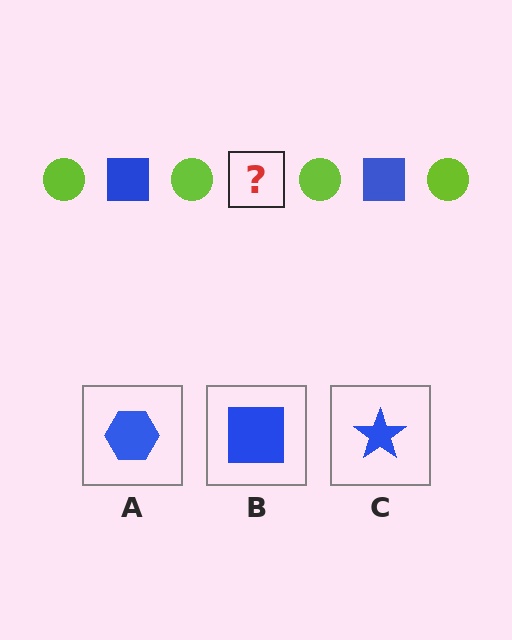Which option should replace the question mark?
Option B.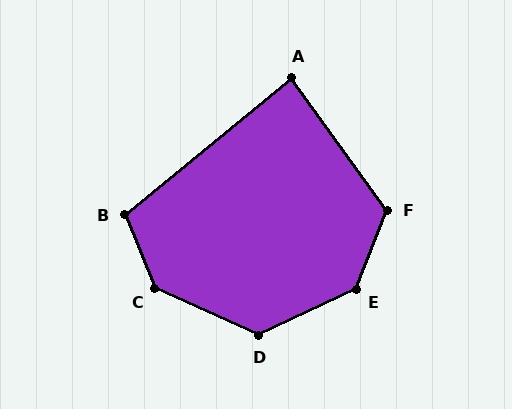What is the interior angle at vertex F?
Approximately 123 degrees (obtuse).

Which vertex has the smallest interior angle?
A, at approximately 87 degrees.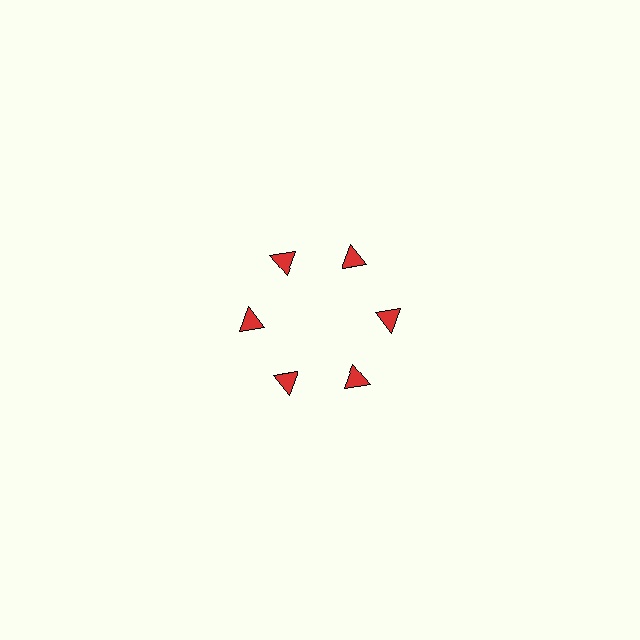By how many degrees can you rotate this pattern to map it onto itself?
The pattern maps onto itself every 60 degrees of rotation.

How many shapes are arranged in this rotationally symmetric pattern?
There are 6 shapes, arranged in 6 groups of 1.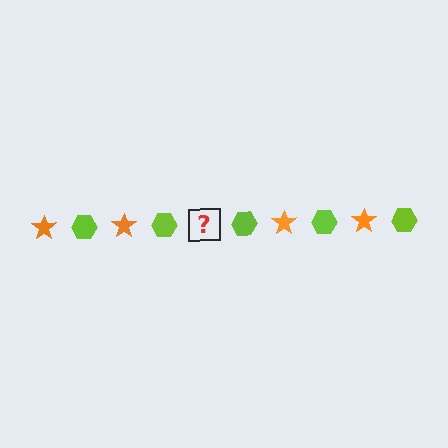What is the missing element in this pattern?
The missing element is an orange star.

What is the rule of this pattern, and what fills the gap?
The rule is that the pattern alternates between orange star and lime hexagon. The gap should be filled with an orange star.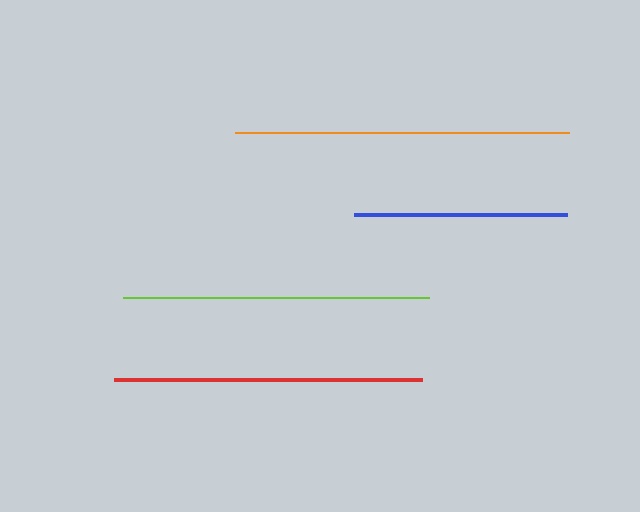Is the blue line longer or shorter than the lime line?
The lime line is longer than the blue line.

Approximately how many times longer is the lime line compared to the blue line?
The lime line is approximately 1.4 times the length of the blue line.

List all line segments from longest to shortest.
From longest to shortest: orange, red, lime, blue.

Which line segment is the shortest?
The blue line is the shortest at approximately 213 pixels.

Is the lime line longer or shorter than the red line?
The red line is longer than the lime line.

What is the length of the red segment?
The red segment is approximately 308 pixels long.